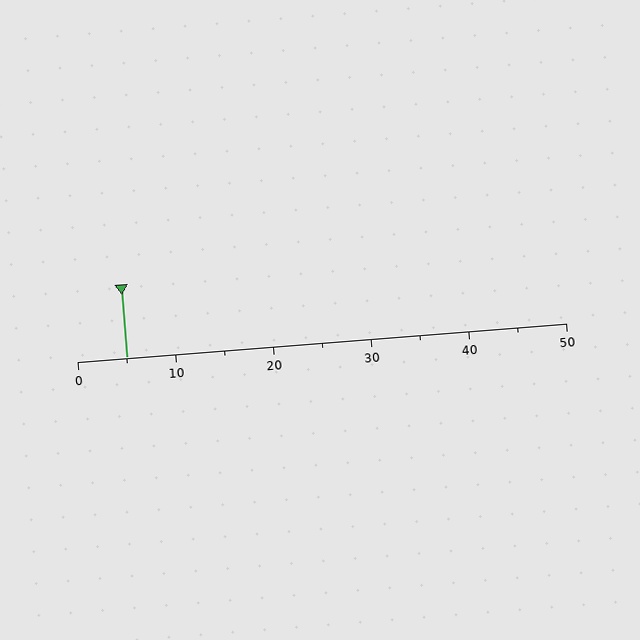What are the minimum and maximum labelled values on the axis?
The axis runs from 0 to 50.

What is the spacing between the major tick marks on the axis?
The major ticks are spaced 10 apart.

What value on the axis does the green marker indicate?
The marker indicates approximately 5.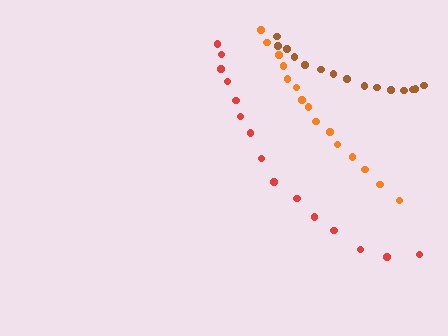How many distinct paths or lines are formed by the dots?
There are 3 distinct paths.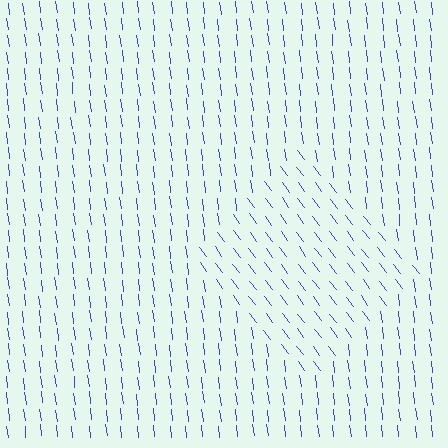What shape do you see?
I see a diamond.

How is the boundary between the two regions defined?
The boundary is defined purely by a change in line orientation (approximately 30 degrees difference). All lines are the same color and thickness.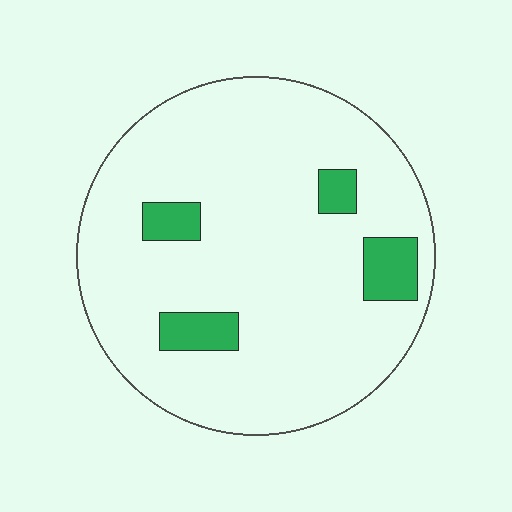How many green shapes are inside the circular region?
4.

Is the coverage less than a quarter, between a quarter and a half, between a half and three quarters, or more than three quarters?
Less than a quarter.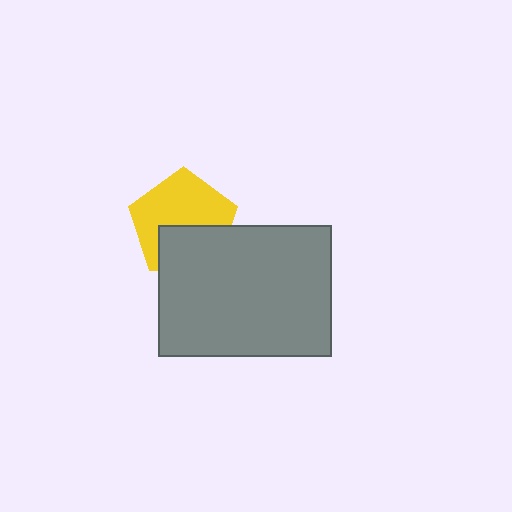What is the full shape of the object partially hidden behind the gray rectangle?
The partially hidden object is a yellow pentagon.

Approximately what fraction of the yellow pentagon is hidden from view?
Roughly 38% of the yellow pentagon is hidden behind the gray rectangle.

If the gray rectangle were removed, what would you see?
You would see the complete yellow pentagon.